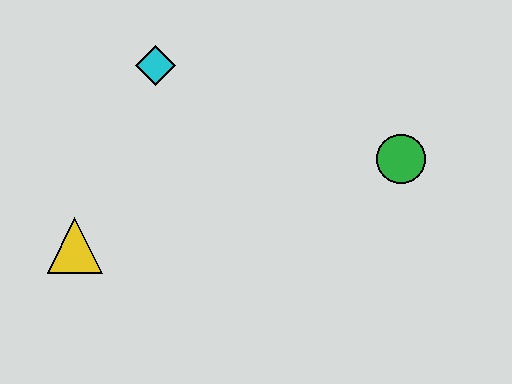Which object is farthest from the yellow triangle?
The green circle is farthest from the yellow triangle.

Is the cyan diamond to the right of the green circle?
No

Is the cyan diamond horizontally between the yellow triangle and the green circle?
Yes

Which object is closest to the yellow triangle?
The cyan diamond is closest to the yellow triangle.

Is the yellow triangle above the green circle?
No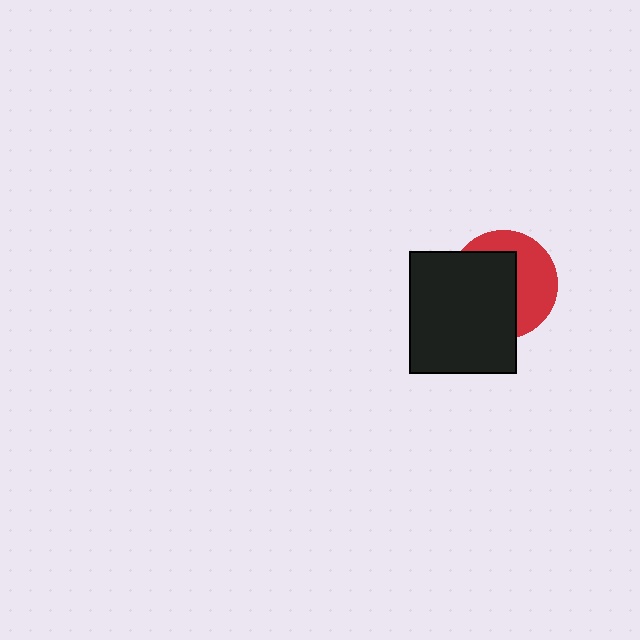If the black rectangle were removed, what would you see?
You would see the complete red circle.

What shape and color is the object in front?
The object in front is a black rectangle.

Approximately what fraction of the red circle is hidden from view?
Roughly 56% of the red circle is hidden behind the black rectangle.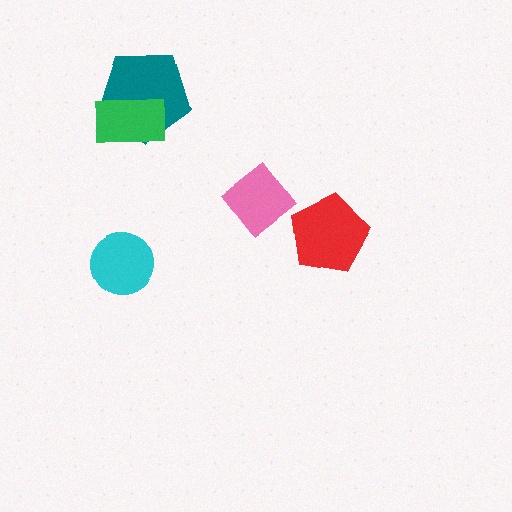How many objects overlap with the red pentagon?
0 objects overlap with the red pentagon.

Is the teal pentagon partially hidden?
Yes, it is partially covered by another shape.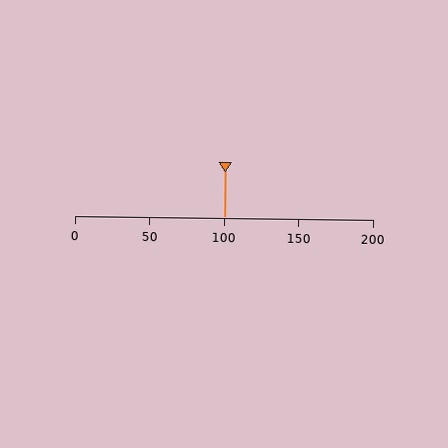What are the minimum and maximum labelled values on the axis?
The axis runs from 0 to 200.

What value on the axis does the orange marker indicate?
The marker indicates approximately 100.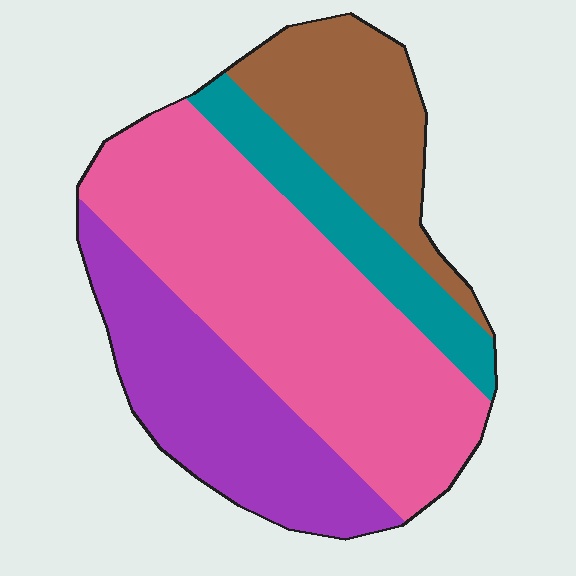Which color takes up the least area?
Teal, at roughly 10%.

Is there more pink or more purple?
Pink.